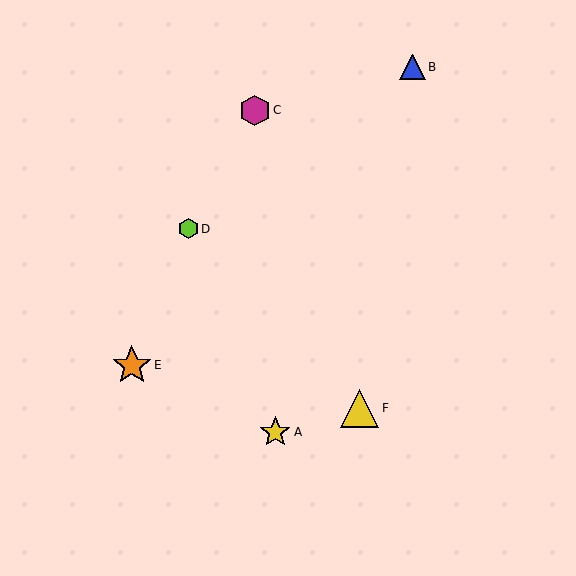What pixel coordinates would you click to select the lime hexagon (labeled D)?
Click at (188, 229) to select the lime hexagon D.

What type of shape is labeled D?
Shape D is a lime hexagon.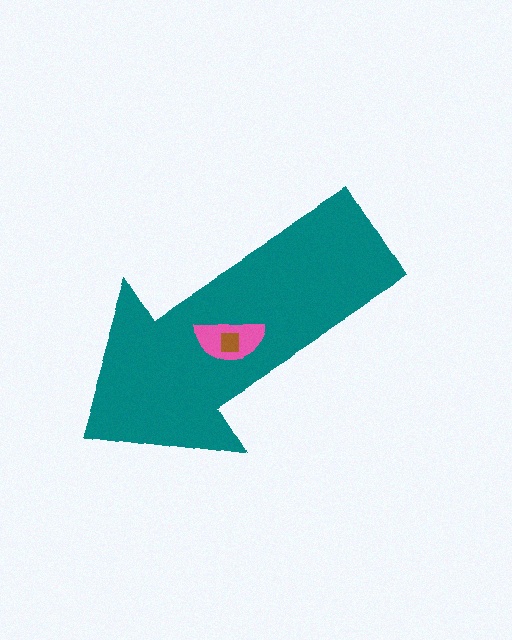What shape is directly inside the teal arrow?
The pink semicircle.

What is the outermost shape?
The teal arrow.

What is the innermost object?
The brown square.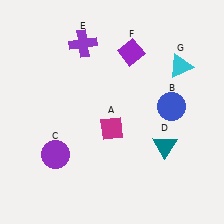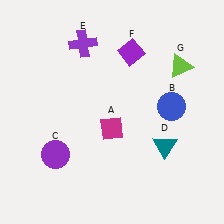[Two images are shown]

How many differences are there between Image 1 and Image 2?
There is 1 difference between the two images.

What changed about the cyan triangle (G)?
In Image 1, G is cyan. In Image 2, it changed to lime.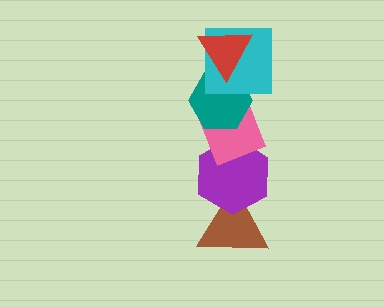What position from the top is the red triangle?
The red triangle is 1st from the top.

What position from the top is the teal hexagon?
The teal hexagon is 3rd from the top.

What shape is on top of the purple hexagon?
The pink diamond is on top of the purple hexagon.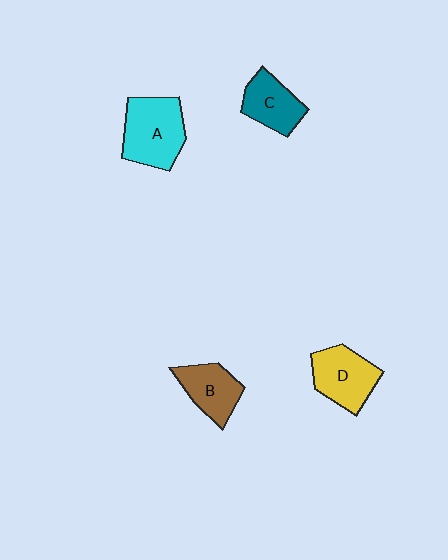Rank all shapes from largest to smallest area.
From largest to smallest: A (cyan), D (yellow), C (teal), B (brown).